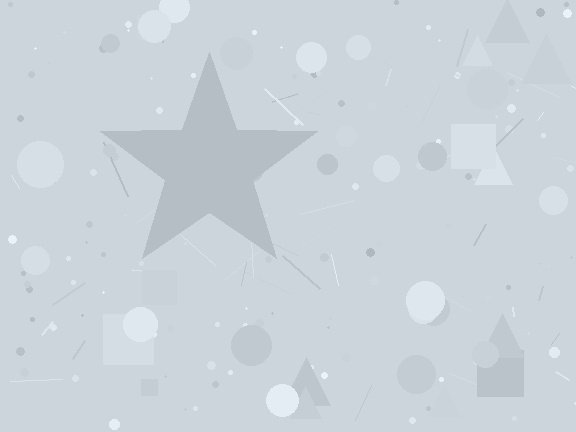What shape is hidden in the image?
A star is hidden in the image.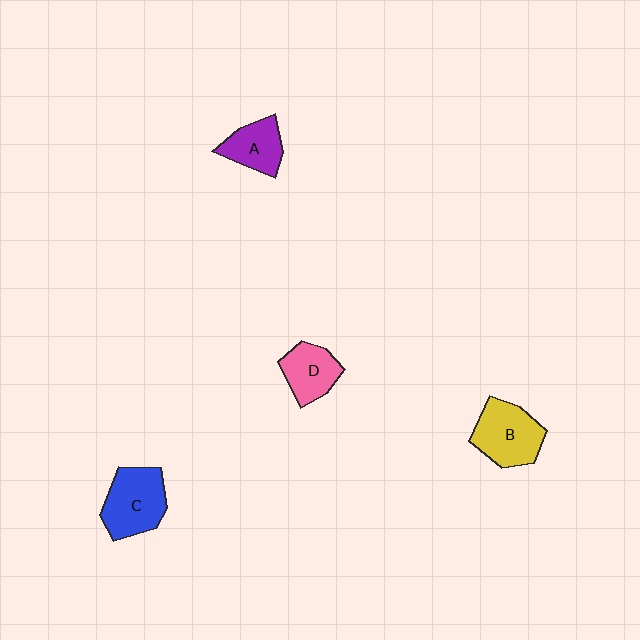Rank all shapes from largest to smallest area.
From largest to smallest: C (blue), B (yellow), D (pink), A (purple).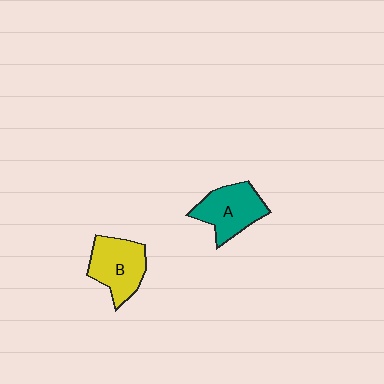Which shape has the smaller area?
Shape A (teal).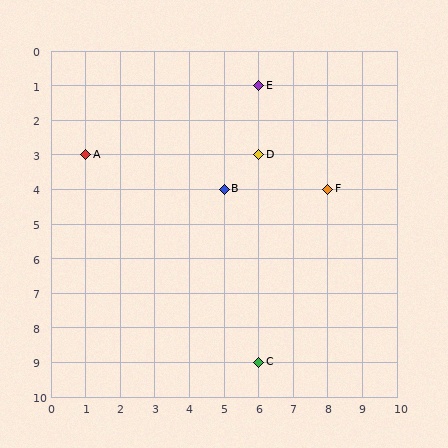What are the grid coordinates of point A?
Point A is at grid coordinates (1, 3).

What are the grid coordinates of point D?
Point D is at grid coordinates (6, 3).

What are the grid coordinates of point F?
Point F is at grid coordinates (8, 4).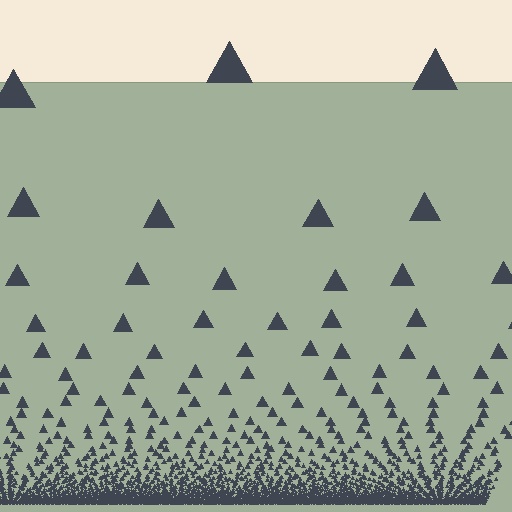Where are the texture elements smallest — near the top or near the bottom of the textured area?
Near the bottom.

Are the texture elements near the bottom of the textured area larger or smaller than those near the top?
Smaller. The gradient is inverted — elements near the bottom are smaller and denser.